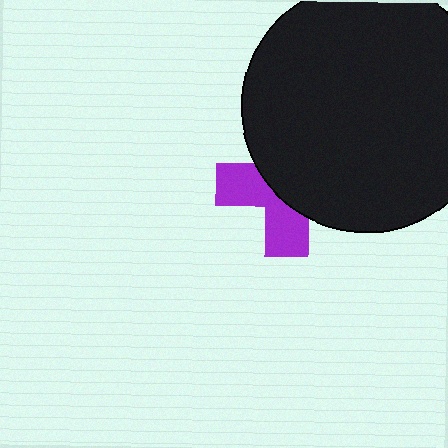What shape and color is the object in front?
The object in front is a black circle.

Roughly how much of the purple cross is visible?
A small part of it is visible (roughly 41%).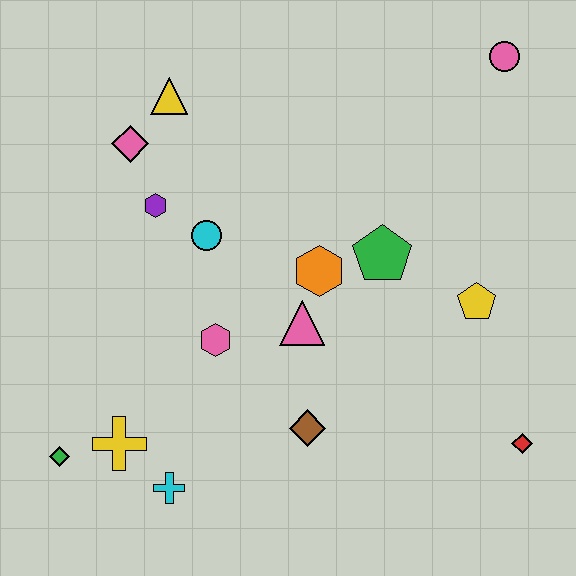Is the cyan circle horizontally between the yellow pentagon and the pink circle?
No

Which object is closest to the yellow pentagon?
The green pentagon is closest to the yellow pentagon.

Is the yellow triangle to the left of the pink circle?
Yes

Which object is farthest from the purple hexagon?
The red diamond is farthest from the purple hexagon.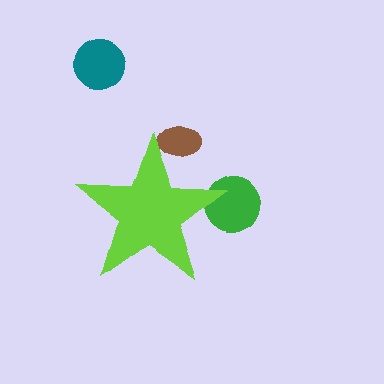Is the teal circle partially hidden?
No, the teal circle is fully visible.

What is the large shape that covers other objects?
A lime star.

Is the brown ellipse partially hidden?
Yes, the brown ellipse is partially hidden behind the lime star.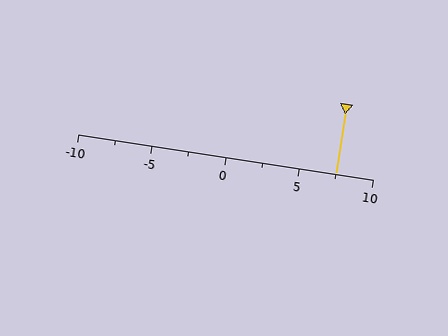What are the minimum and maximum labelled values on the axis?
The axis runs from -10 to 10.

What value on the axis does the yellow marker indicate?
The marker indicates approximately 7.5.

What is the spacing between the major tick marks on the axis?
The major ticks are spaced 5 apart.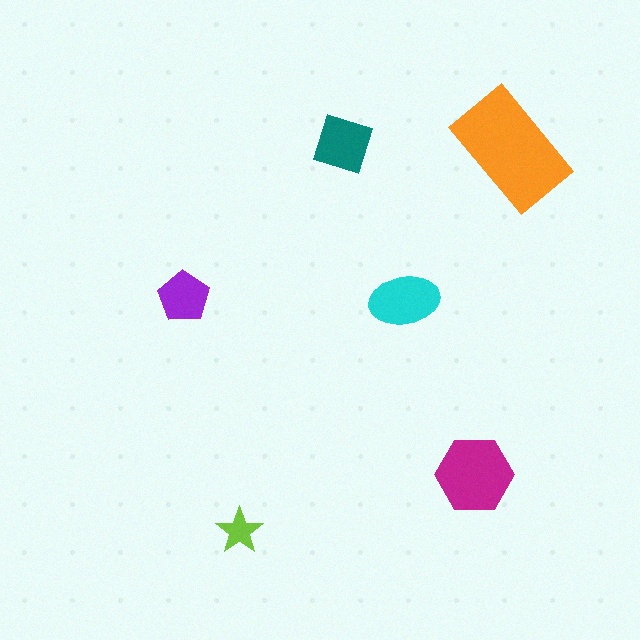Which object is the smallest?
The lime star.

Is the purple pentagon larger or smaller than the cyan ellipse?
Smaller.